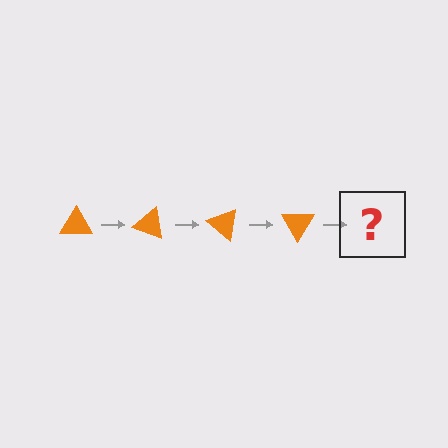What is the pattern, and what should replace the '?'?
The pattern is that the triangle rotates 20 degrees each step. The '?' should be an orange triangle rotated 80 degrees.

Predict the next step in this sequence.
The next step is an orange triangle rotated 80 degrees.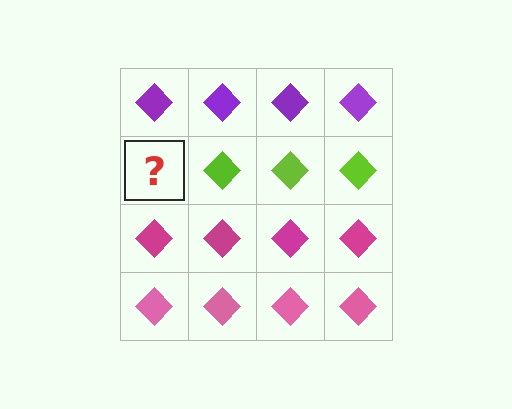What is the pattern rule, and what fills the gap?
The rule is that each row has a consistent color. The gap should be filled with a lime diamond.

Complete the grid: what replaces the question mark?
The question mark should be replaced with a lime diamond.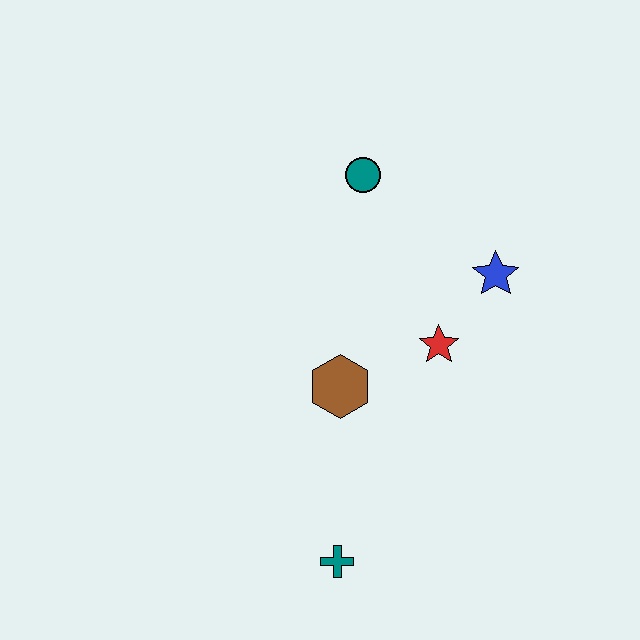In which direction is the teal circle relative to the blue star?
The teal circle is to the left of the blue star.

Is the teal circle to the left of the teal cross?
No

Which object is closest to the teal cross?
The brown hexagon is closest to the teal cross.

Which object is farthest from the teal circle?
The teal cross is farthest from the teal circle.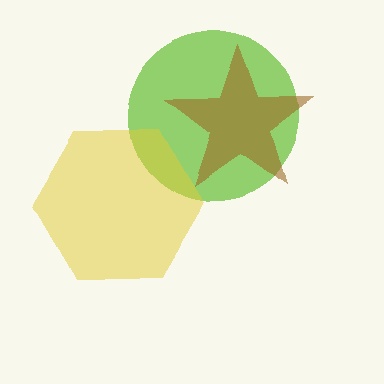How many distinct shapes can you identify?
There are 3 distinct shapes: a lime circle, a yellow hexagon, a brown star.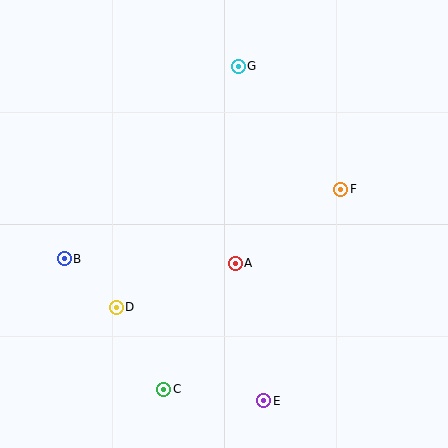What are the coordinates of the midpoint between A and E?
The midpoint between A and E is at (250, 332).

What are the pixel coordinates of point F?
Point F is at (341, 189).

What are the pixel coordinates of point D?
Point D is at (116, 307).